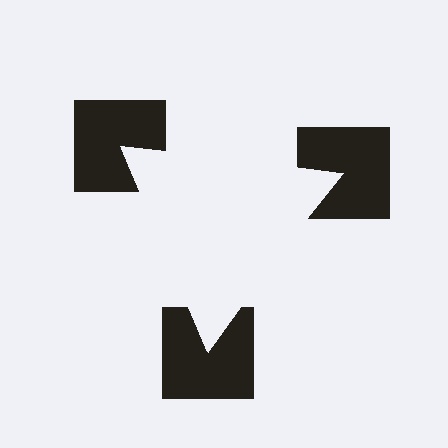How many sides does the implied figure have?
3 sides.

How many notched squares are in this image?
There are 3 — one at each vertex of the illusory triangle.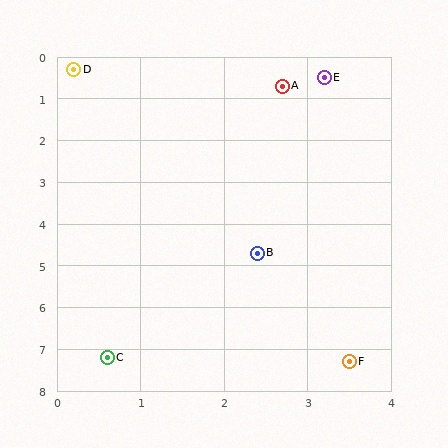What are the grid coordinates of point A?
Point A is at approximately (2.7, 0.7).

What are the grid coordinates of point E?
Point E is at approximately (3.2, 0.5).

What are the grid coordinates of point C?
Point C is at approximately (0.6, 7.2).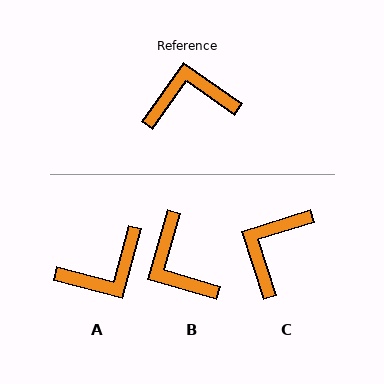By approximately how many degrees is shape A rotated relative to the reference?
Approximately 160 degrees clockwise.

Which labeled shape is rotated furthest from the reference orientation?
A, about 160 degrees away.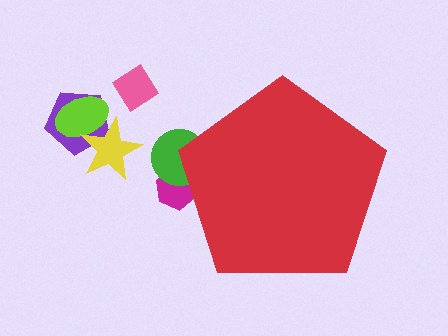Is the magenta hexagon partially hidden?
Yes, the magenta hexagon is partially hidden behind the red pentagon.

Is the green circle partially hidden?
Yes, the green circle is partially hidden behind the red pentagon.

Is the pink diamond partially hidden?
No, the pink diamond is fully visible.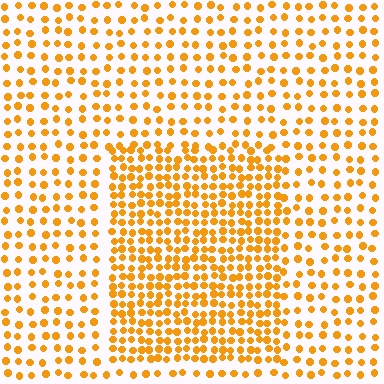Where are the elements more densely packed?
The elements are more densely packed inside the rectangle boundary.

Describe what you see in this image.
The image contains small orange elements arranged at two different densities. A rectangle-shaped region is visible where the elements are more densely packed than the surrounding area.